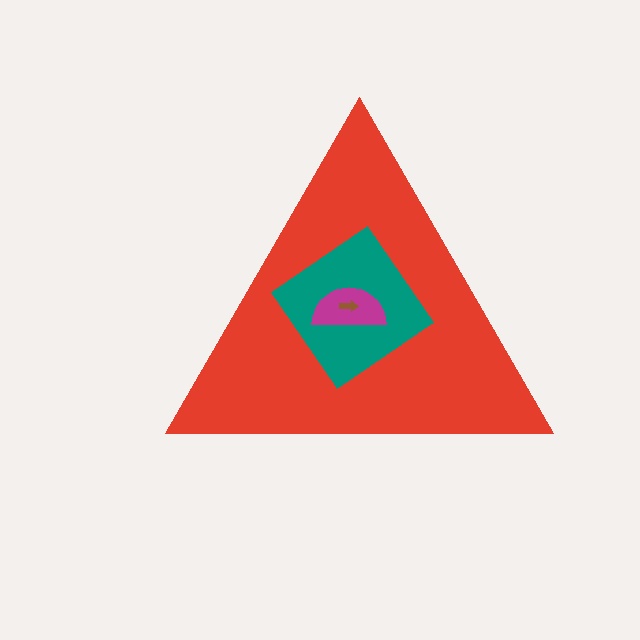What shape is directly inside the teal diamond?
The magenta semicircle.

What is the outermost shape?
The red triangle.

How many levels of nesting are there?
4.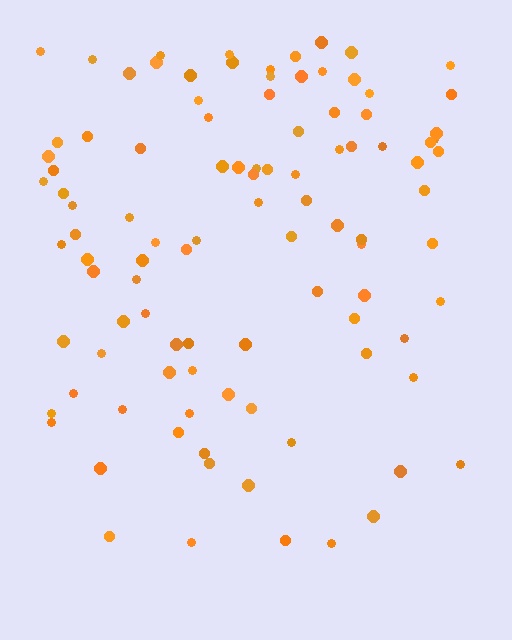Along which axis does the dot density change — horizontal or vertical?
Vertical.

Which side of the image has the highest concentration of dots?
The top.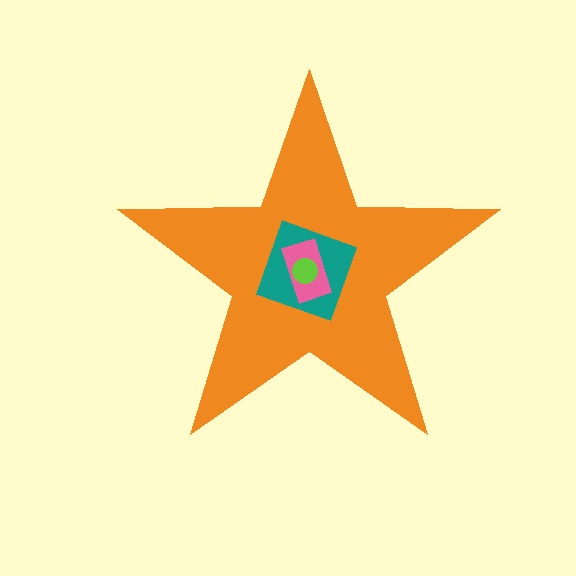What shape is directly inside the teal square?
The pink rectangle.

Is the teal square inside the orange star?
Yes.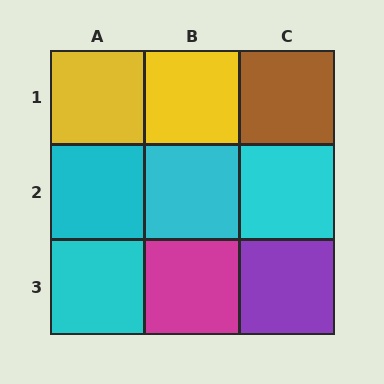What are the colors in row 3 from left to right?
Cyan, magenta, purple.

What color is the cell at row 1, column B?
Yellow.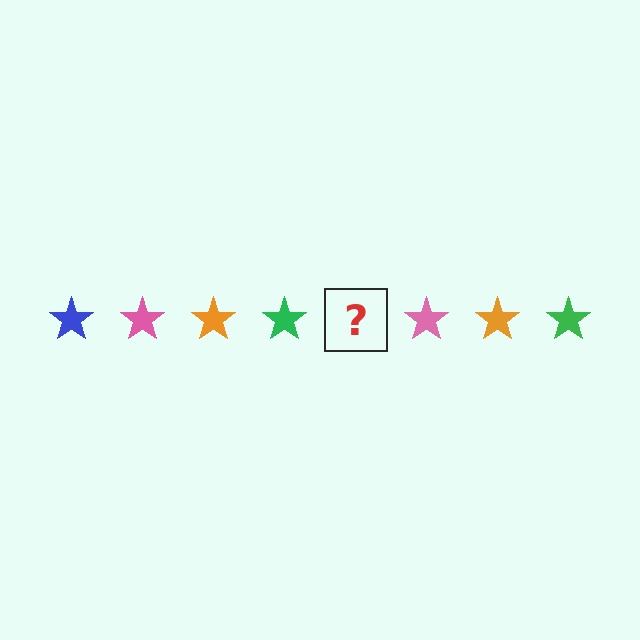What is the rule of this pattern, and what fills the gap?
The rule is that the pattern cycles through blue, pink, orange, green stars. The gap should be filled with a blue star.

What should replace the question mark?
The question mark should be replaced with a blue star.